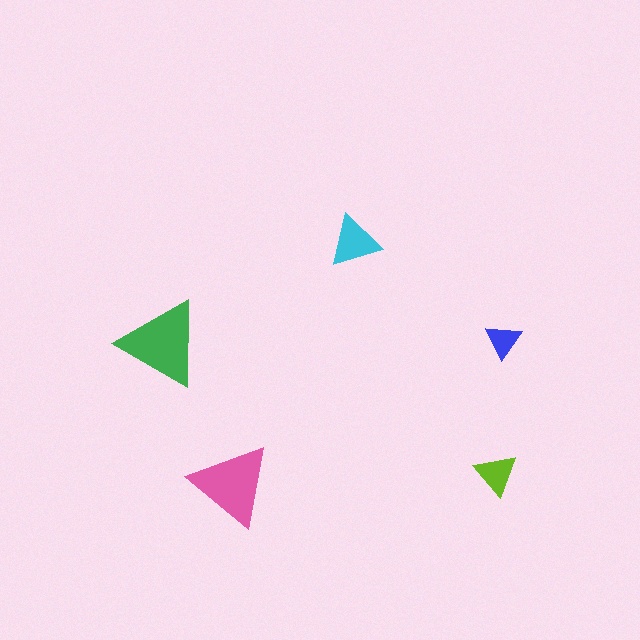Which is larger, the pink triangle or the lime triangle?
The pink one.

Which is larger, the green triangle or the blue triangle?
The green one.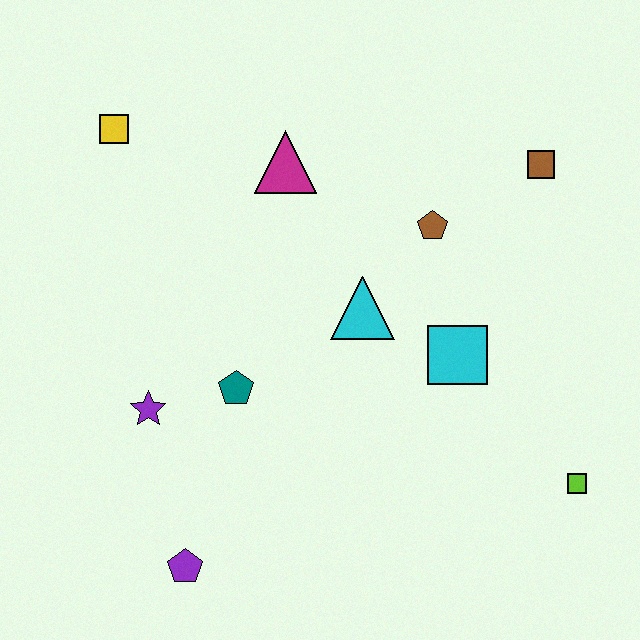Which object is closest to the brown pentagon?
The cyan triangle is closest to the brown pentagon.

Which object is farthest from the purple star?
The brown square is farthest from the purple star.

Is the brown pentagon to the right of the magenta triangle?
Yes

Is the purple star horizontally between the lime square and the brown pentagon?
No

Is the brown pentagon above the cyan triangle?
Yes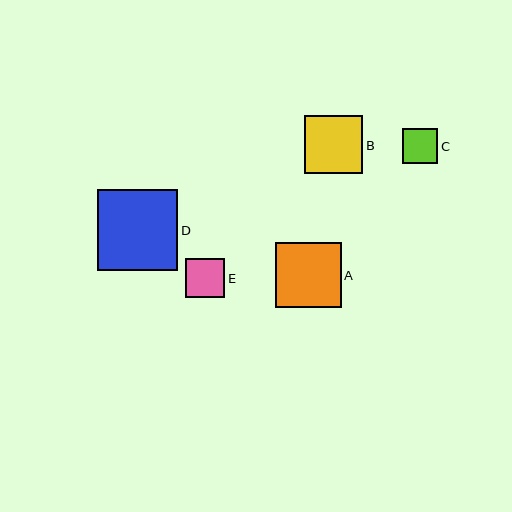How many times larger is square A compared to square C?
Square A is approximately 1.9 times the size of square C.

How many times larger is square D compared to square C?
Square D is approximately 2.3 times the size of square C.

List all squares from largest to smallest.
From largest to smallest: D, A, B, E, C.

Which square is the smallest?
Square C is the smallest with a size of approximately 35 pixels.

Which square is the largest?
Square D is the largest with a size of approximately 81 pixels.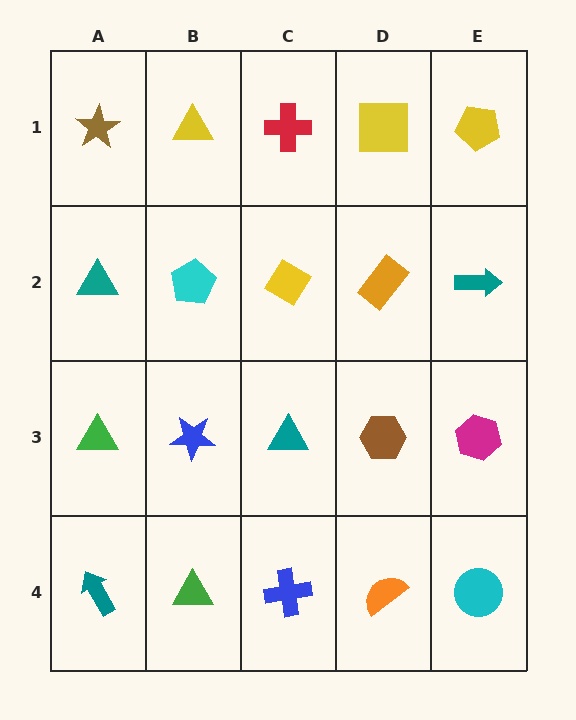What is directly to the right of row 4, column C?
An orange semicircle.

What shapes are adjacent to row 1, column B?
A cyan pentagon (row 2, column B), a brown star (row 1, column A), a red cross (row 1, column C).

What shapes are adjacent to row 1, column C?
A yellow diamond (row 2, column C), a yellow triangle (row 1, column B), a yellow square (row 1, column D).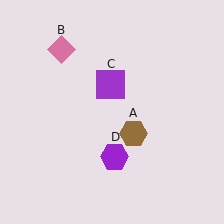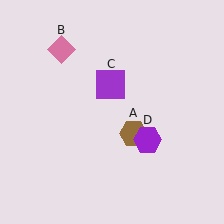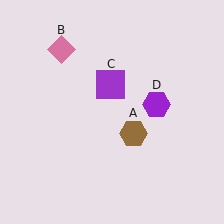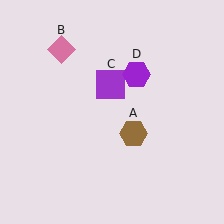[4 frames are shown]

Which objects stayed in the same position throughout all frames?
Brown hexagon (object A) and pink diamond (object B) and purple square (object C) remained stationary.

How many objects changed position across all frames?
1 object changed position: purple hexagon (object D).